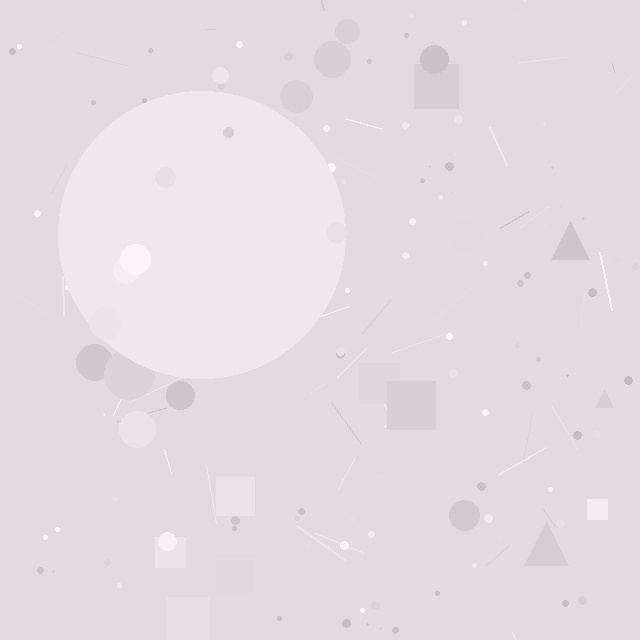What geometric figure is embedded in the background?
A circle is embedded in the background.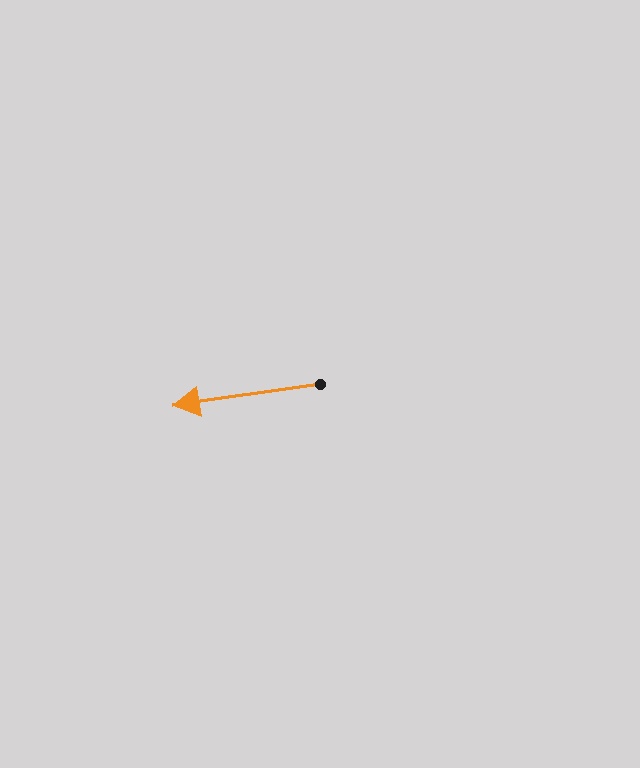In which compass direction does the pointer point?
West.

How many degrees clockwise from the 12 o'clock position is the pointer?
Approximately 262 degrees.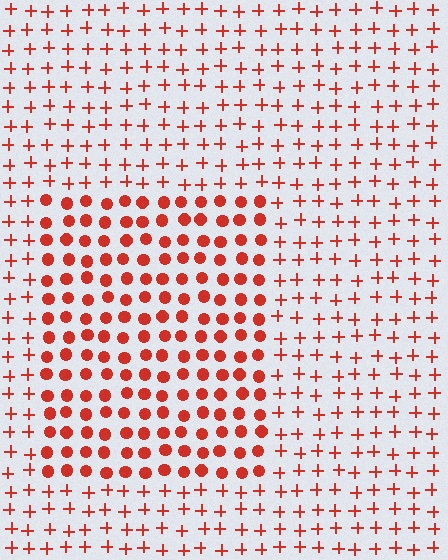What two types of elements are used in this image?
The image uses circles inside the rectangle region and plus signs outside it.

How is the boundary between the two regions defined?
The boundary is defined by a change in element shape: circles inside vs. plus signs outside. All elements share the same color and spacing.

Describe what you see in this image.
The image is filled with small red elements arranged in a uniform grid. A rectangle-shaped region contains circles, while the surrounding area contains plus signs. The boundary is defined purely by the change in element shape.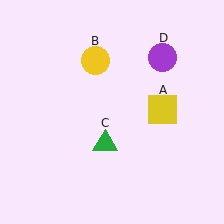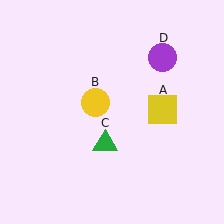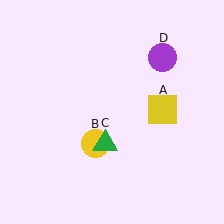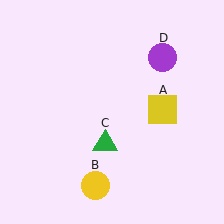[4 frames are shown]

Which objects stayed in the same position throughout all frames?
Yellow square (object A) and green triangle (object C) and purple circle (object D) remained stationary.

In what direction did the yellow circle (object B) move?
The yellow circle (object B) moved down.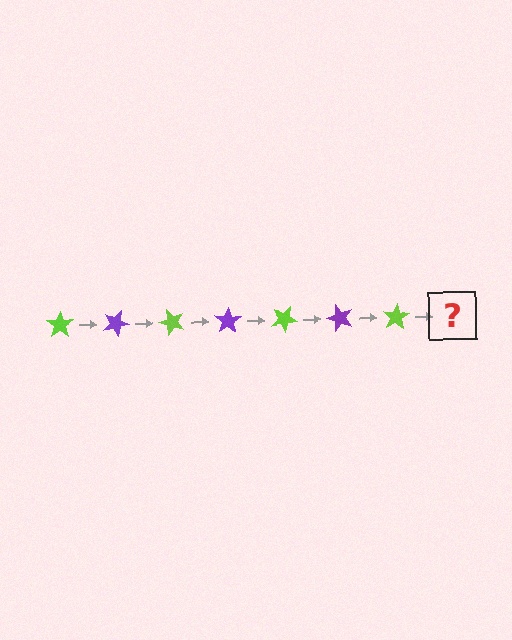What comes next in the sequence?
The next element should be a purple star, rotated 175 degrees from the start.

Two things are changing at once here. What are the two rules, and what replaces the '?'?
The two rules are that it rotates 25 degrees each step and the color cycles through lime and purple. The '?' should be a purple star, rotated 175 degrees from the start.